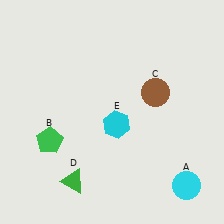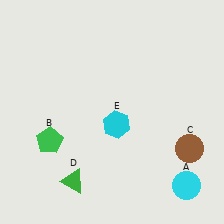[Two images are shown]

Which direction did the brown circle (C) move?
The brown circle (C) moved down.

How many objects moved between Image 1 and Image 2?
1 object moved between the two images.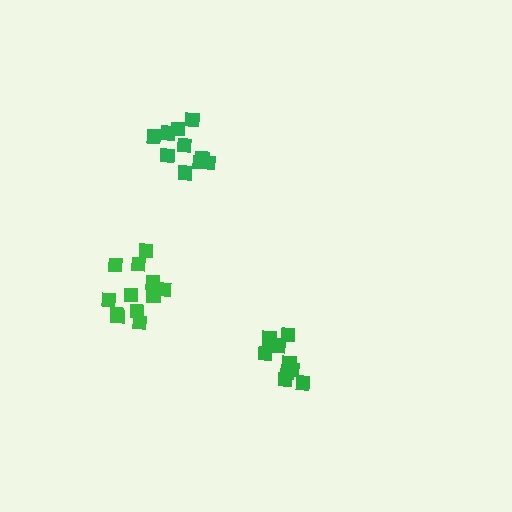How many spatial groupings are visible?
There are 3 spatial groupings.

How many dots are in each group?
Group 1: 13 dots, Group 2: 10 dots, Group 3: 11 dots (34 total).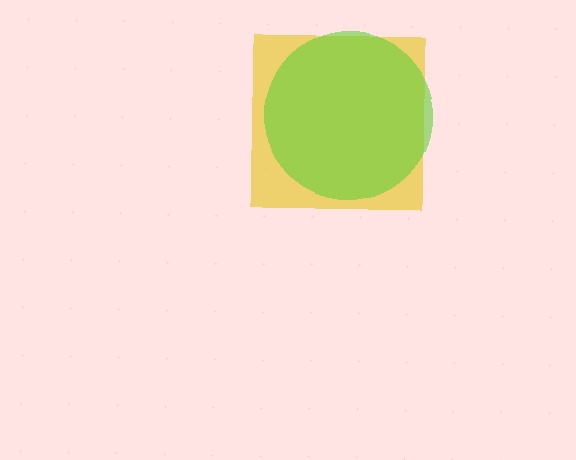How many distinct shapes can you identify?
There are 2 distinct shapes: a yellow square, a lime circle.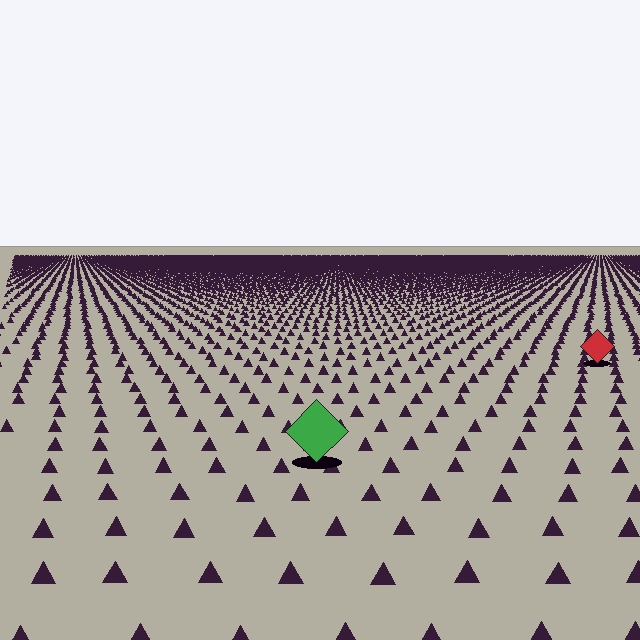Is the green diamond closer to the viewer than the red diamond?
Yes. The green diamond is closer — you can tell from the texture gradient: the ground texture is coarser near it.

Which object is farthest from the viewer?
The red diamond is farthest from the viewer. It appears smaller and the ground texture around it is denser.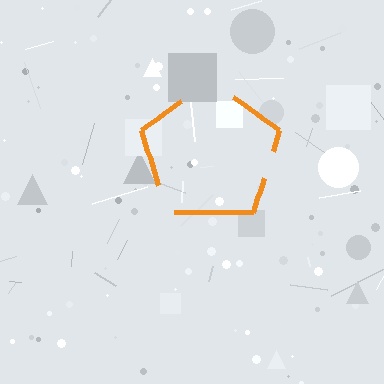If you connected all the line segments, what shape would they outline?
They would outline a pentagon.